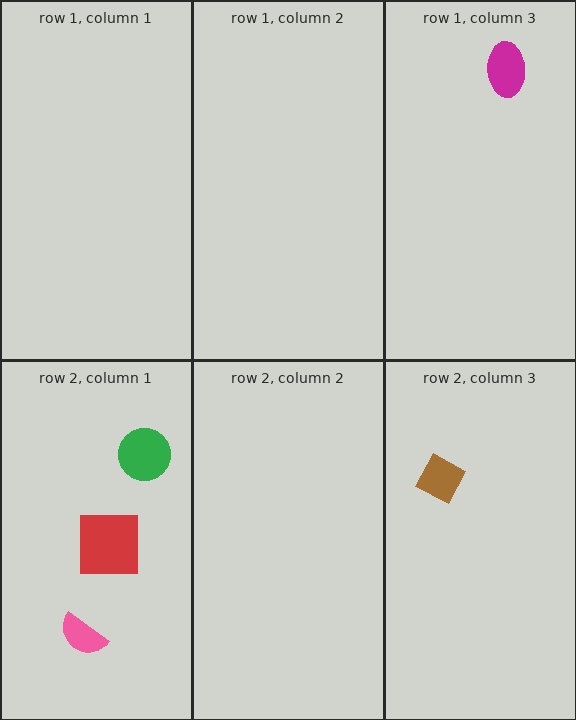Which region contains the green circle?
The row 2, column 1 region.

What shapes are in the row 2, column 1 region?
The red square, the green circle, the pink semicircle.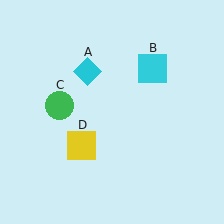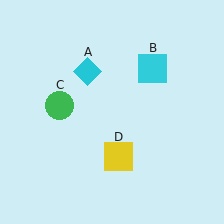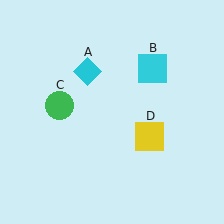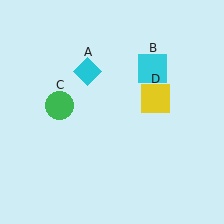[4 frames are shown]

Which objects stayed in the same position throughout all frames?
Cyan diamond (object A) and cyan square (object B) and green circle (object C) remained stationary.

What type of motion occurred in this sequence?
The yellow square (object D) rotated counterclockwise around the center of the scene.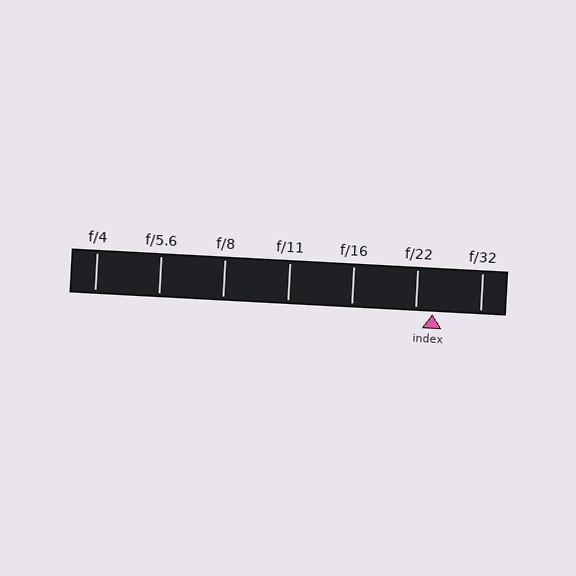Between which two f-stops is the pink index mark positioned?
The index mark is between f/22 and f/32.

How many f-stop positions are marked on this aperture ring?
There are 7 f-stop positions marked.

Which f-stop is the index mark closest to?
The index mark is closest to f/22.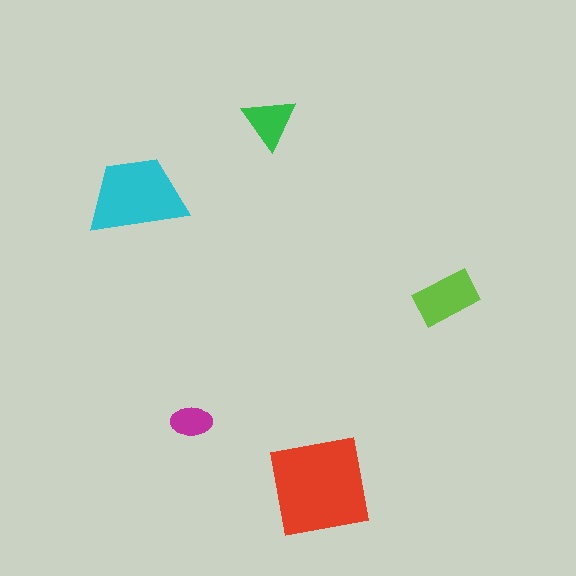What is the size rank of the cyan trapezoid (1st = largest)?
2nd.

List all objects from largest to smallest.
The red square, the cyan trapezoid, the lime rectangle, the green triangle, the magenta ellipse.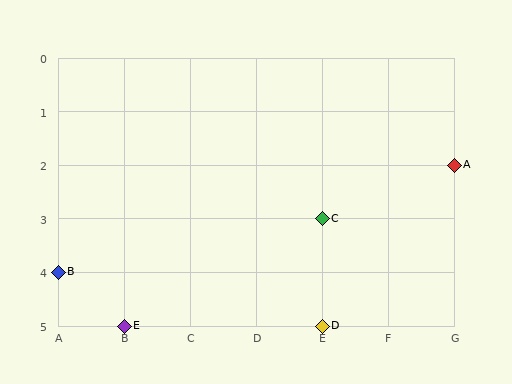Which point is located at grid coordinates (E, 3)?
Point C is at (E, 3).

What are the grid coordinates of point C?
Point C is at grid coordinates (E, 3).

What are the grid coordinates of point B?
Point B is at grid coordinates (A, 4).